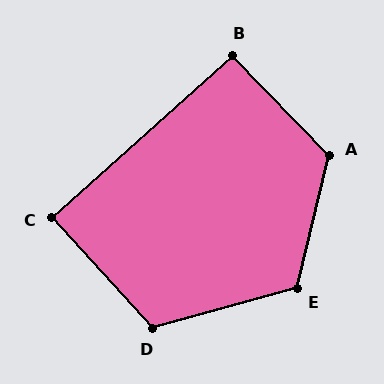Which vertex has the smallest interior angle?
C, at approximately 90 degrees.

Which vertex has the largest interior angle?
A, at approximately 122 degrees.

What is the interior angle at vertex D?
Approximately 116 degrees (obtuse).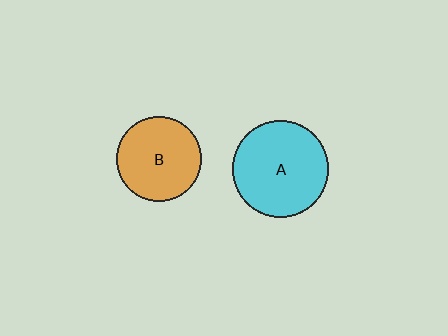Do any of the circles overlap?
No, none of the circles overlap.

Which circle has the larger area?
Circle A (cyan).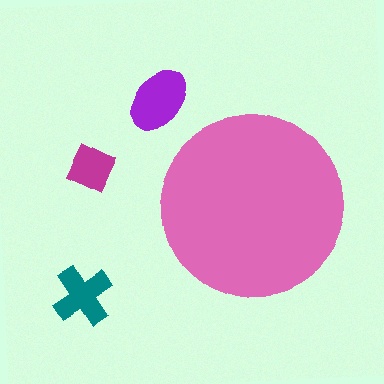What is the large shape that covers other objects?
A pink circle.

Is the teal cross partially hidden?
No, the teal cross is fully visible.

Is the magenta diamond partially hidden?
No, the magenta diamond is fully visible.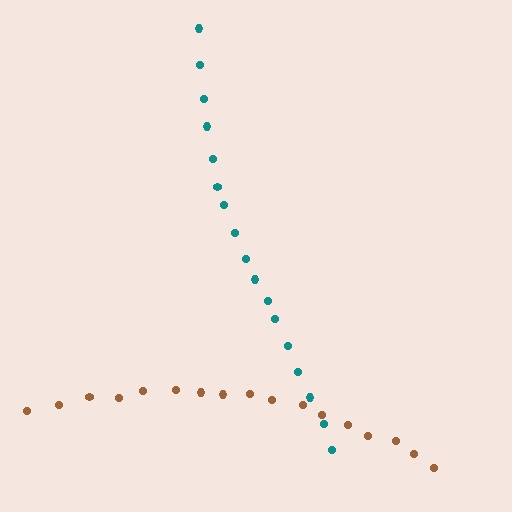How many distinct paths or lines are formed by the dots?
There are 2 distinct paths.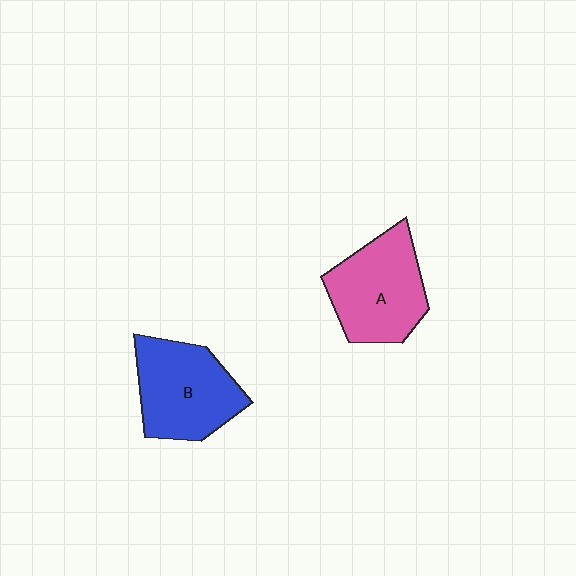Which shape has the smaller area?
Shape A (pink).